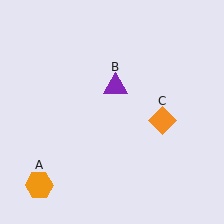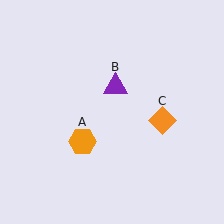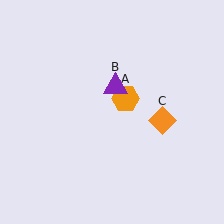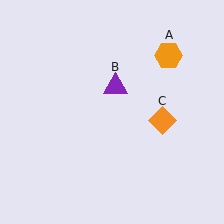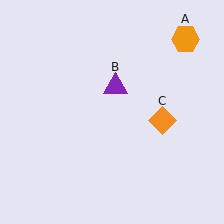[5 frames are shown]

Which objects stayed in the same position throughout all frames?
Purple triangle (object B) and orange diamond (object C) remained stationary.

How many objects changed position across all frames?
1 object changed position: orange hexagon (object A).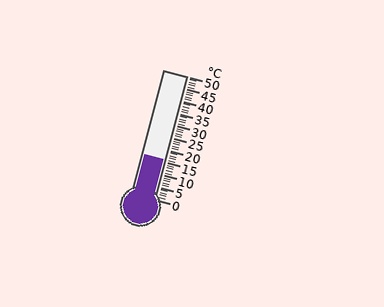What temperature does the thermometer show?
The thermometer shows approximately 16°C.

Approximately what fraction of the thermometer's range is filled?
The thermometer is filled to approximately 30% of its range.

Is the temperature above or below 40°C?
The temperature is below 40°C.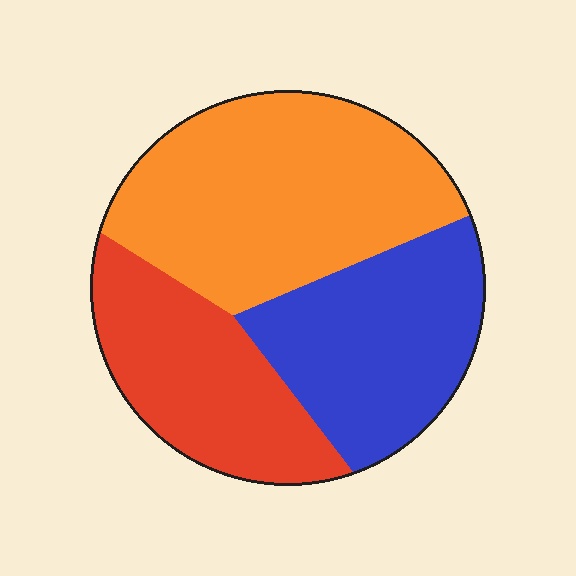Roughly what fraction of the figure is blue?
Blue takes up about one third (1/3) of the figure.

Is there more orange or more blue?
Orange.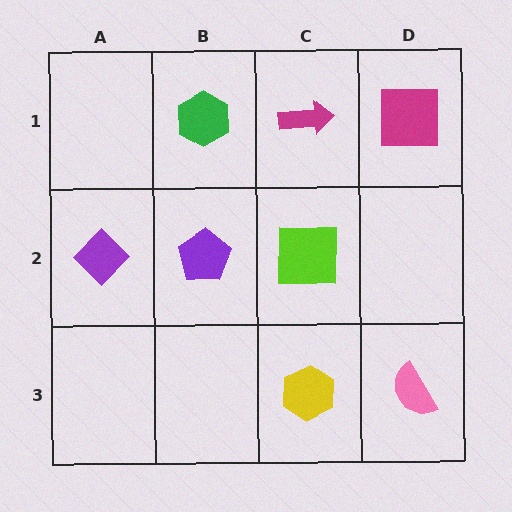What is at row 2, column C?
A lime square.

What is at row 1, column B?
A green hexagon.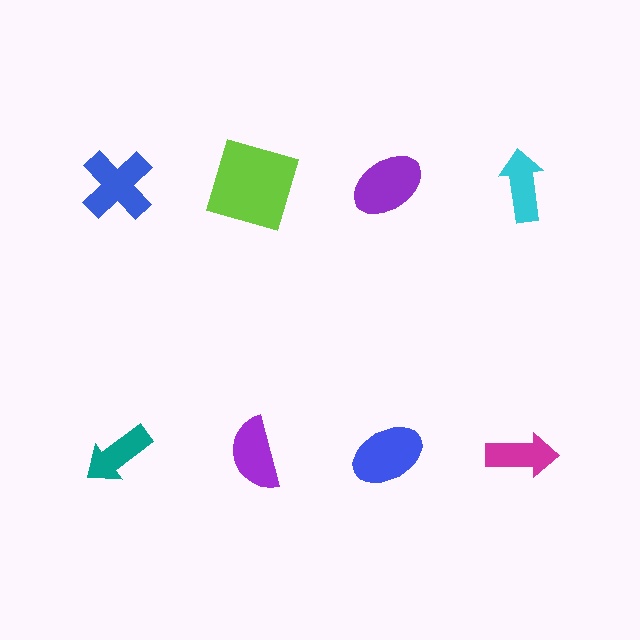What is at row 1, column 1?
A blue cross.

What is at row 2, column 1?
A teal arrow.